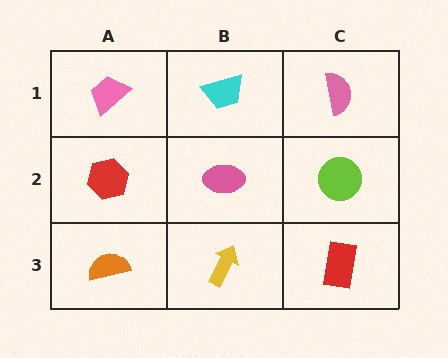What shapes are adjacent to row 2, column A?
A pink trapezoid (row 1, column A), an orange semicircle (row 3, column A), a pink ellipse (row 2, column B).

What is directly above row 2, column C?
A pink semicircle.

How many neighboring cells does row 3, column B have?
3.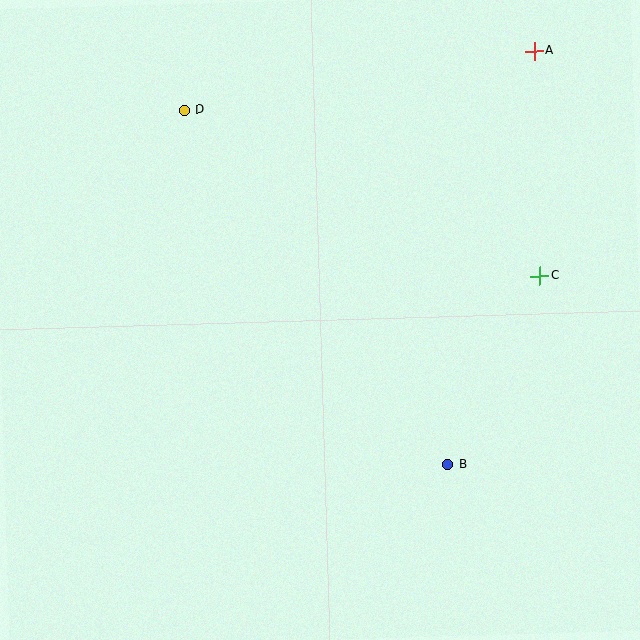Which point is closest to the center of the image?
Point B at (448, 465) is closest to the center.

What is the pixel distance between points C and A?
The distance between C and A is 225 pixels.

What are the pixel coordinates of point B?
Point B is at (448, 465).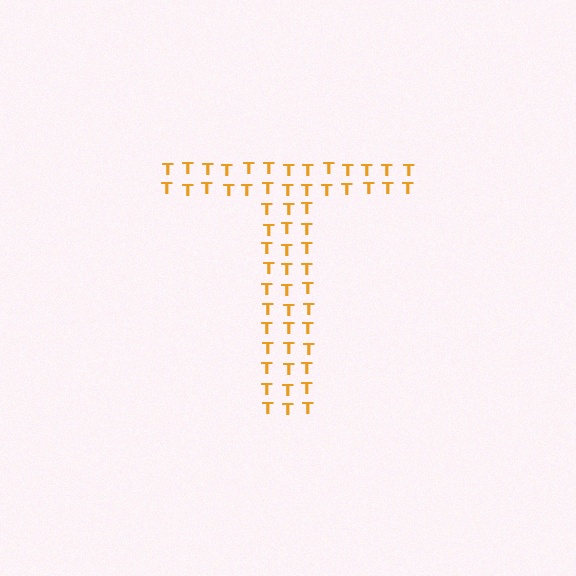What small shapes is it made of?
It is made of small letter T's.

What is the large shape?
The large shape is the letter T.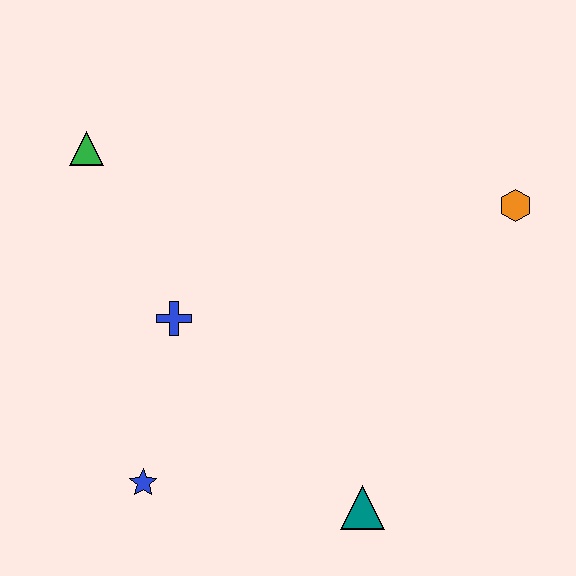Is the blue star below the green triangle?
Yes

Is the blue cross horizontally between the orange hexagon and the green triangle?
Yes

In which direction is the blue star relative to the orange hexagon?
The blue star is to the left of the orange hexagon.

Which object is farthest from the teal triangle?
The green triangle is farthest from the teal triangle.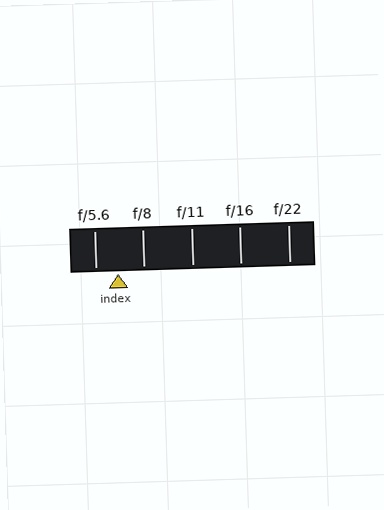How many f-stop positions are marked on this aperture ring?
There are 5 f-stop positions marked.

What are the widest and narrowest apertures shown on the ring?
The widest aperture shown is f/5.6 and the narrowest is f/22.